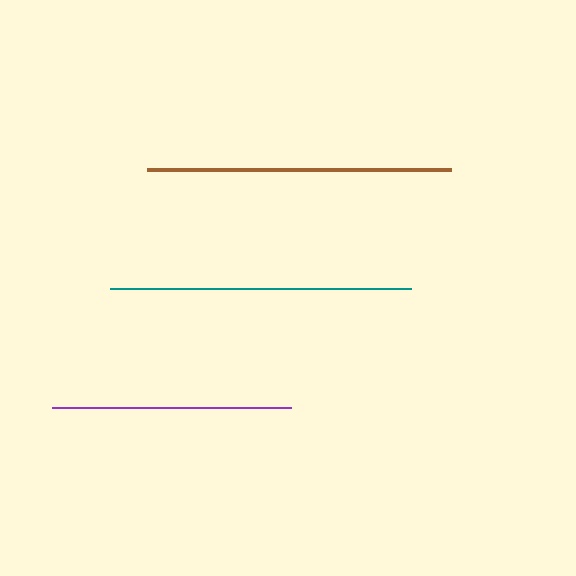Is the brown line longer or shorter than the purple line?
The brown line is longer than the purple line.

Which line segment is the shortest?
The purple line is the shortest at approximately 239 pixels.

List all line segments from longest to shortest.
From longest to shortest: brown, teal, purple.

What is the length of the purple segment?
The purple segment is approximately 239 pixels long.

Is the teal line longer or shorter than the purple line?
The teal line is longer than the purple line.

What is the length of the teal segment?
The teal segment is approximately 302 pixels long.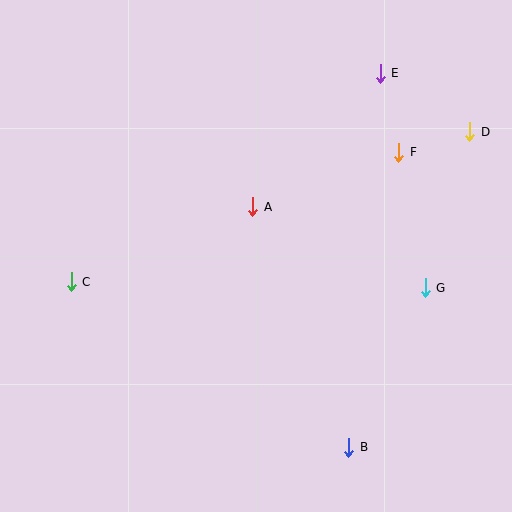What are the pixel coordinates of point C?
Point C is at (71, 282).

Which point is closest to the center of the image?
Point A at (253, 207) is closest to the center.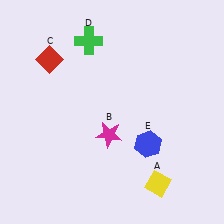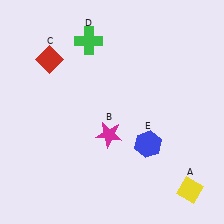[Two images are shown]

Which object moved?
The yellow diamond (A) moved right.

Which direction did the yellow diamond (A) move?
The yellow diamond (A) moved right.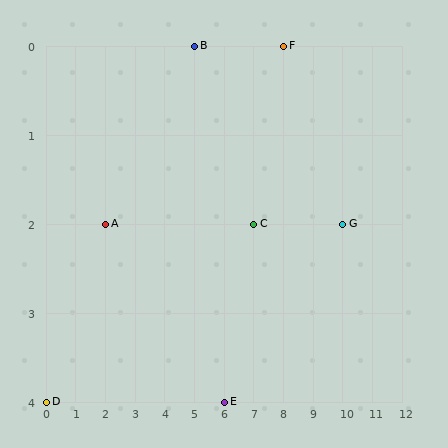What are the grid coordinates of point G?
Point G is at grid coordinates (10, 2).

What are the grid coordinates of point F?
Point F is at grid coordinates (8, 0).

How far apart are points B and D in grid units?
Points B and D are 5 columns and 4 rows apart (about 6.4 grid units diagonally).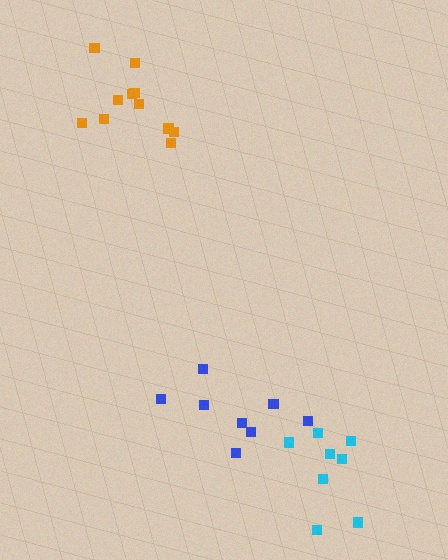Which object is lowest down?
The cyan cluster is bottommost.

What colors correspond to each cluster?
The clusters are colored: blue, cyan, orange.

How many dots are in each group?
Group 1: 8 dots, Group 2: 8 dots, Group 3: 11 dots (27 total).